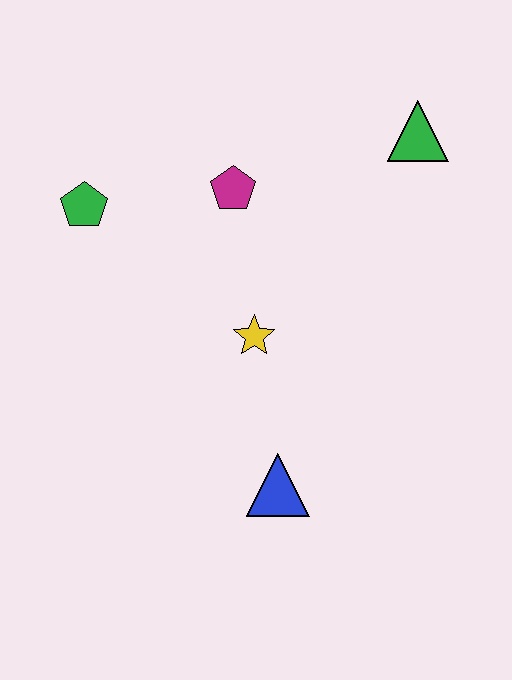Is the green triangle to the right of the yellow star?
Yes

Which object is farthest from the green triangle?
The blue triangle is farthest from the green triangle.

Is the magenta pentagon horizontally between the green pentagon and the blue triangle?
Yes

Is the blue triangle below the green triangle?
Yes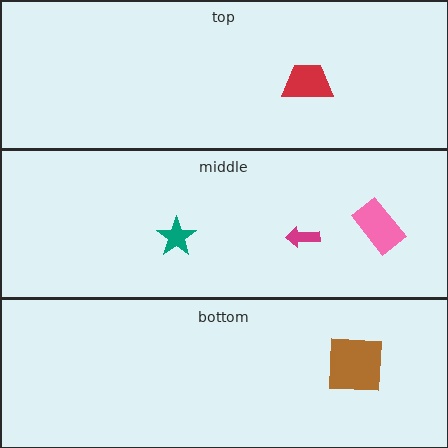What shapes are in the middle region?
The pink rectangle, the teal star, the magenta arrow.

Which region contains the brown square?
The bottom region.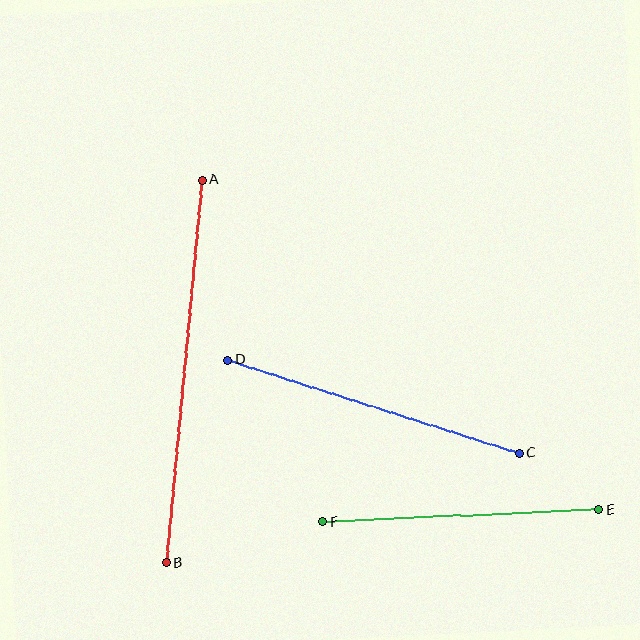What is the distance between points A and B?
The distance is approximately 384 pixels.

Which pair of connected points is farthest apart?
Points A and B are farthest apart.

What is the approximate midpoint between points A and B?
The midpoint is at approximately (184, 372) pixels.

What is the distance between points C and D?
The distance is approximately 306 pixels.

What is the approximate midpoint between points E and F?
The midpoint is at approximately (461, 516) pixels.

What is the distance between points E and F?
The distance is approximately 276 pixels.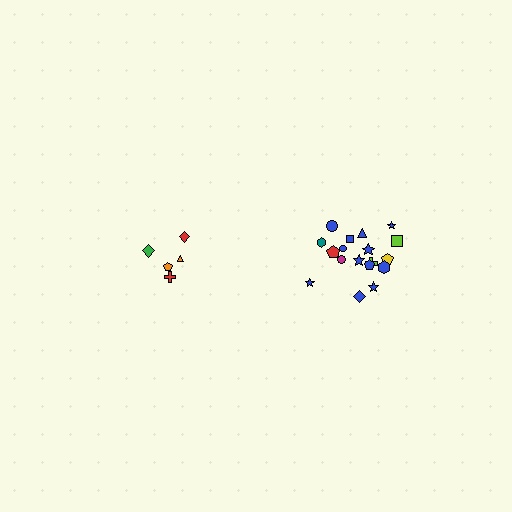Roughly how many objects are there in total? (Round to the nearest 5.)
Roughly 25 objects in total.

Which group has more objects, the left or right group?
The right group.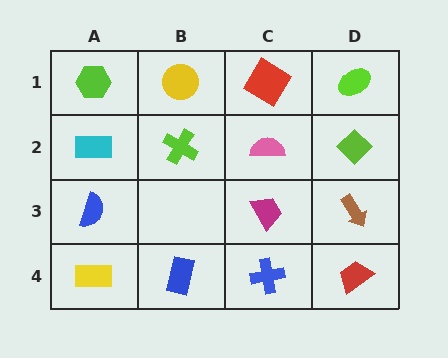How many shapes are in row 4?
4 shapes.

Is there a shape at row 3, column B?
No, that cell is empty.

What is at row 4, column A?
A yellow rectangle.